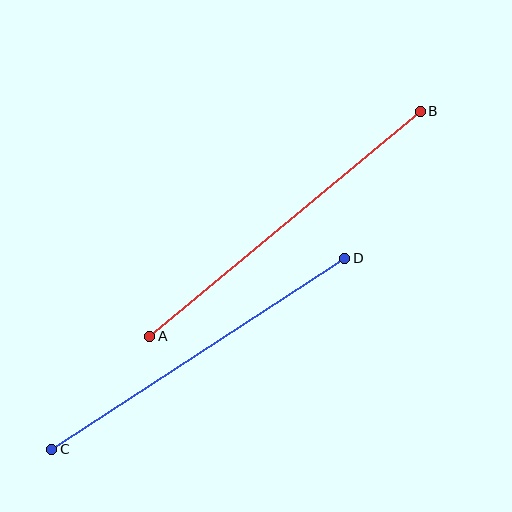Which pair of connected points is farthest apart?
Points A and B are farthest apart.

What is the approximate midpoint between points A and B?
The midpoint is at approximately (285, 224) pixels.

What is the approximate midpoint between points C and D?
The midpoint is at approximately (198, 354) pixels.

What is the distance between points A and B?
The distance is approximately 352 pixels.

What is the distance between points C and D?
The distance is approximately 350 pixels.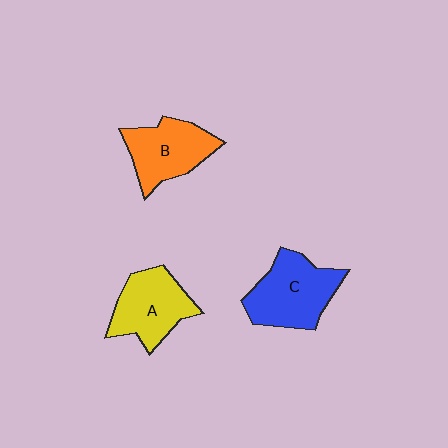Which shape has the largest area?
Shape C (blue).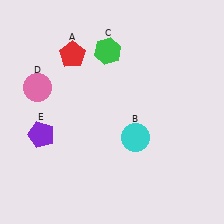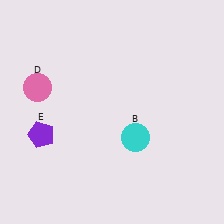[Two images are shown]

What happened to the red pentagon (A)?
The red pentagon (A) was removed in Image 2. It was in the top-left area of Image 1.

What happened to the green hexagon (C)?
The green hexagon (C) was removed in Image 2. It was in the top-left area of Image 1.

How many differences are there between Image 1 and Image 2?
There are 2 differences between the two images.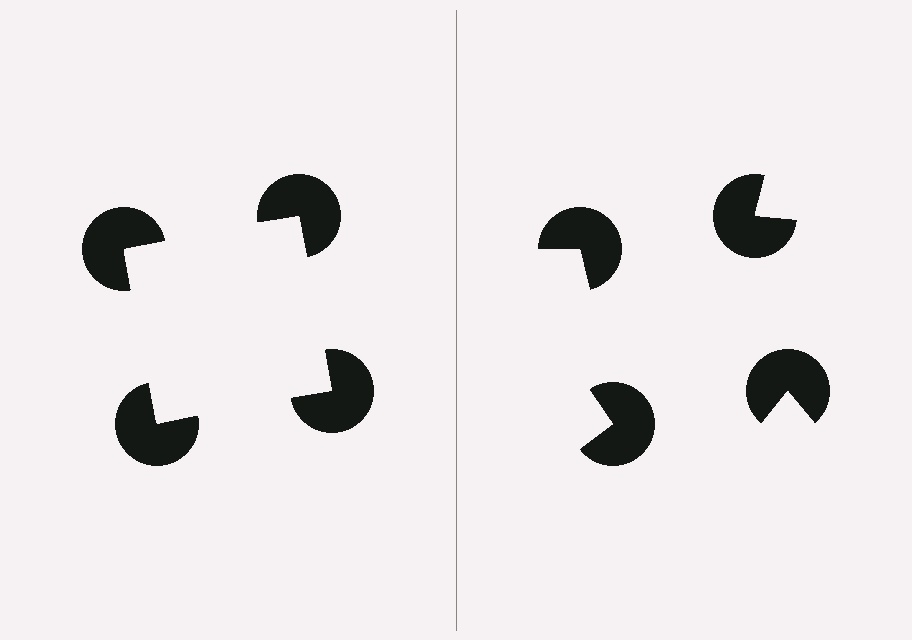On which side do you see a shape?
An illusory square appears on the left side. On the right side the wedge cuts are rotated, so no coherent shape forms.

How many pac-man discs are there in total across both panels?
8 — 4 on each side.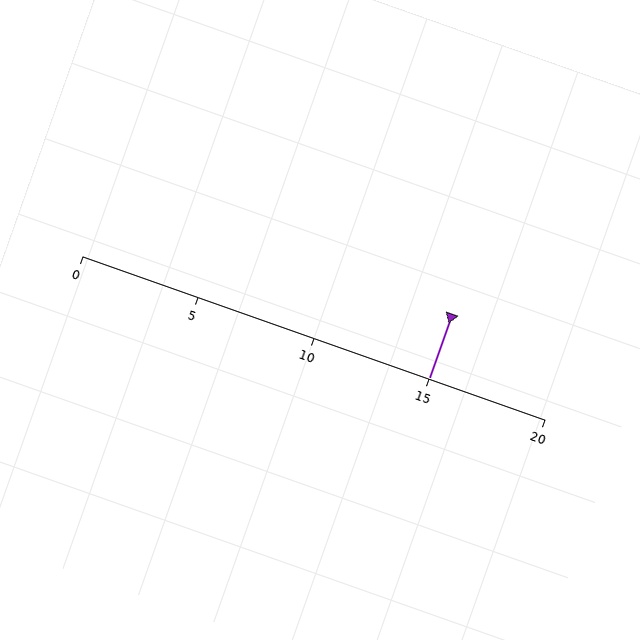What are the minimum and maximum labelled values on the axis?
The axis runs from 0 to 20.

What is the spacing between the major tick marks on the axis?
The major ticks are spaced 5 apart.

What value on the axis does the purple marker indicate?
The marker indicates approximately 15.